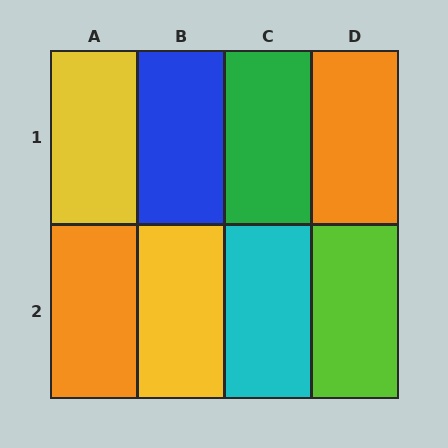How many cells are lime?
1 cell is lime.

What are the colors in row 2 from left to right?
Orange, yellow, cyan, lime.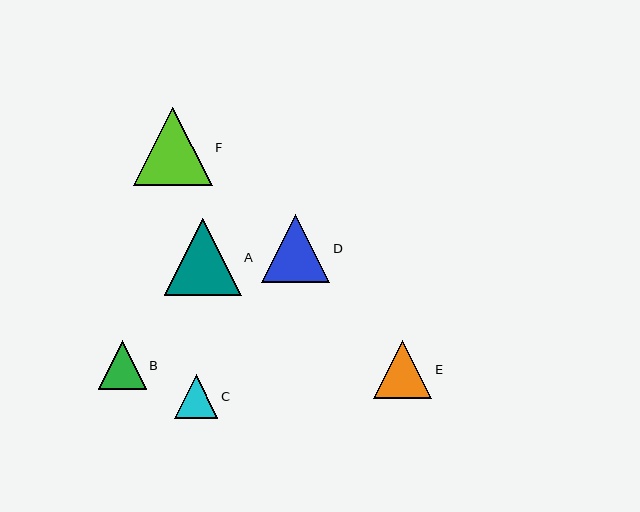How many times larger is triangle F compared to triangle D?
Triangle F is approximately 1.2 times the size of triangle D.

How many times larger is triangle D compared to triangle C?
Triangle D is approximately 1.6 times the size of triangle C.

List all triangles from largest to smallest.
From largest to smallest: F, A, D, E, B, C.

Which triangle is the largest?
Triangle F is the largest with a size of approximately 78 pixels.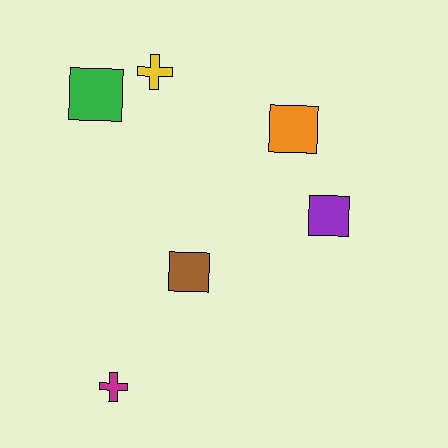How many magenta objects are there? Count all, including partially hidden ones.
There is 1 magenta object.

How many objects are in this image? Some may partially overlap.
There are 6 objects.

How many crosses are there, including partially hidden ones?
There are 2 crosses.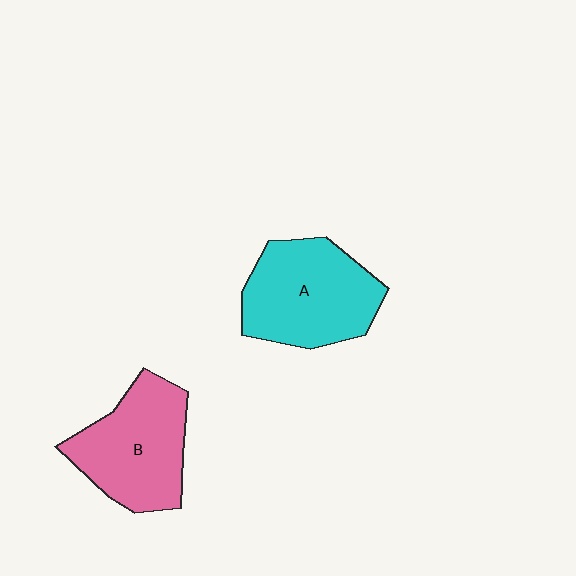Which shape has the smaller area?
Shape B (pink).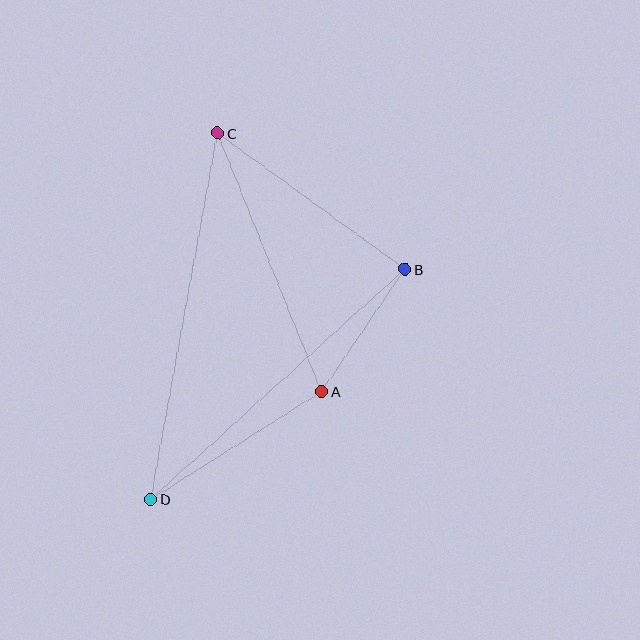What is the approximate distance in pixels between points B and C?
The distance between B and C is approximately 232 pixels.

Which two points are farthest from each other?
Points C and D are farthest from each other.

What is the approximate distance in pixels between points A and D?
The distance between A and D is approximately 202 pixels.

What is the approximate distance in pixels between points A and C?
The distance between A and C is approximately 279 pixels.